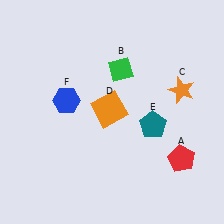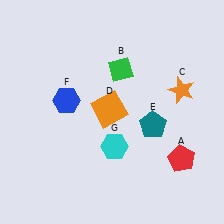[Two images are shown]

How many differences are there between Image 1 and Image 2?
There is 1 difference between the two images.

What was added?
A cyan hexagon (G) was added in Image 2.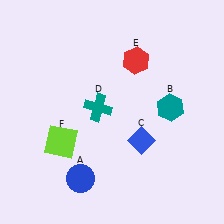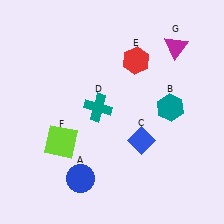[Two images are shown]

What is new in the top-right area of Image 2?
A magenta triangle (G) was added in the top-right area of Image 2.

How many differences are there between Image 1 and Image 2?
There is 1 difference between the two images.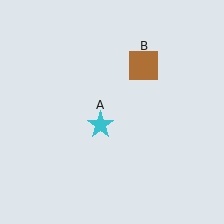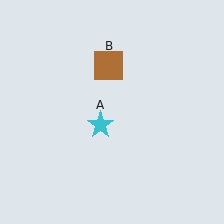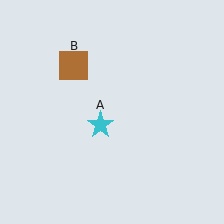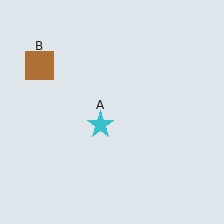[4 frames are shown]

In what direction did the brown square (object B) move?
The brown square (object B) moved left.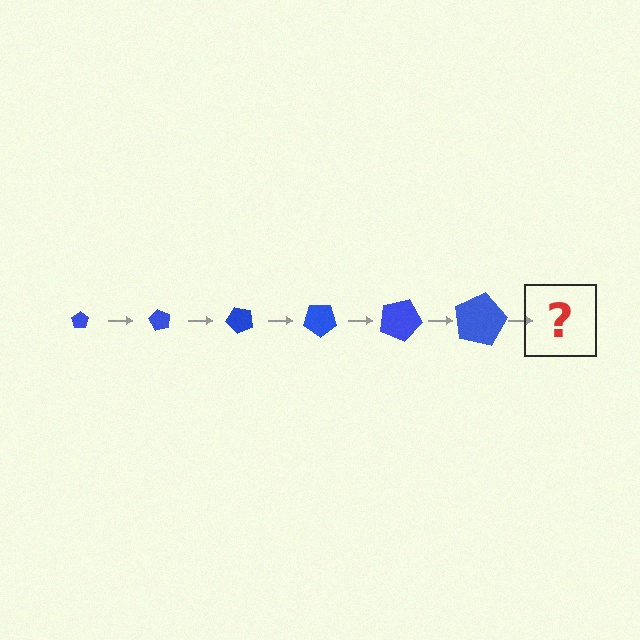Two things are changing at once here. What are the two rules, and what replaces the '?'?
The two rules are that the pentagon grows larger each step and it rotates 60 degrees each step. The '?' should be a pentagon, larger than the previous one and rotated 360 degrees from the start.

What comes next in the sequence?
The next element should be a pentagon, larger than the previous one and rotated 360 degrees from the start.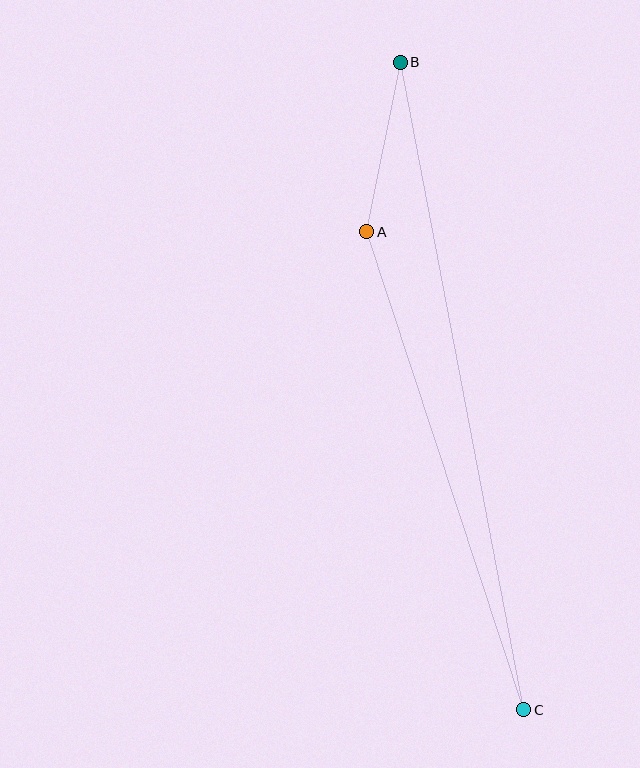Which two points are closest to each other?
Points A and B are closest to each other.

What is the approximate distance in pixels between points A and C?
The distance between A and C is approximately 503 pixels.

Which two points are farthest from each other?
Points B and C are farthest from each other.